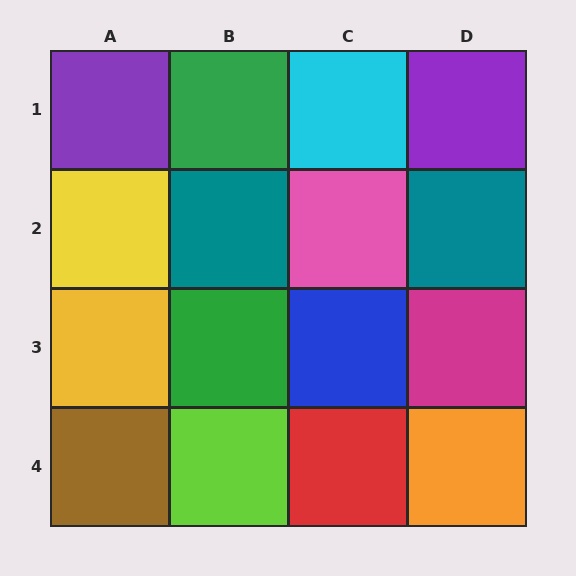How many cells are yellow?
2 cells are yellow.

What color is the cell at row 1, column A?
Purple.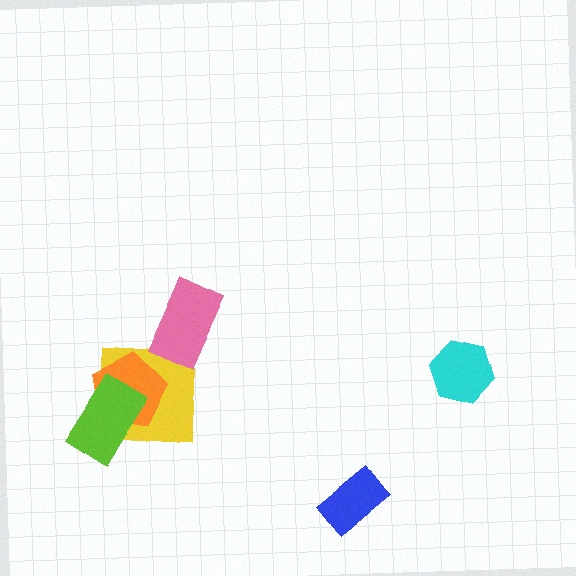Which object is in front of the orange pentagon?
The lime rectangle is in front of the orange pentagon.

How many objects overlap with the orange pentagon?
2 objects overlap with the orange pentagon.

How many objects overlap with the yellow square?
2 objects overlap with the yellow square.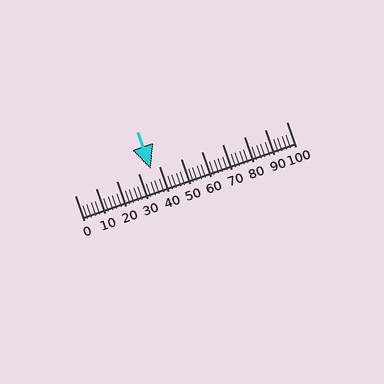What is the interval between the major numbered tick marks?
The major tick marks are spaced 10 units apart.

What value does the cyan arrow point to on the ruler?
The cyan arrow points to approximately 36.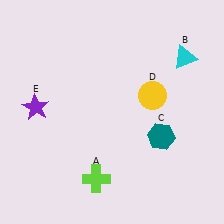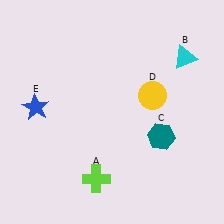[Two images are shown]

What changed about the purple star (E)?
In Image 1, E is purple. In Image 2, it changed to blue.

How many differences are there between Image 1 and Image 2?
There is 1 difference between the two images.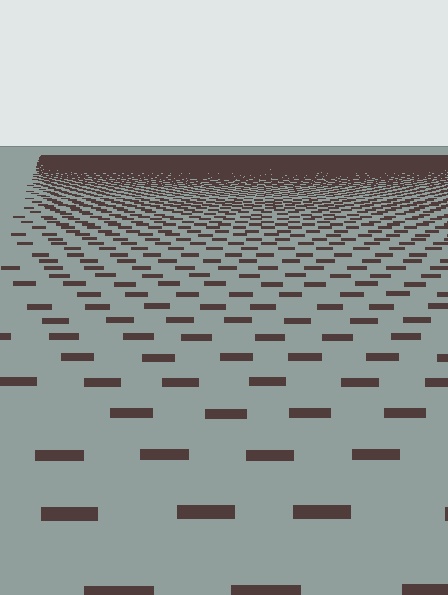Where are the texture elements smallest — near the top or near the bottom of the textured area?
Near the top.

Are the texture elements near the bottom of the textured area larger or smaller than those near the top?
Larger. Near the bottom, elements are closer to the viewer and appear at a bigger on-screen size.